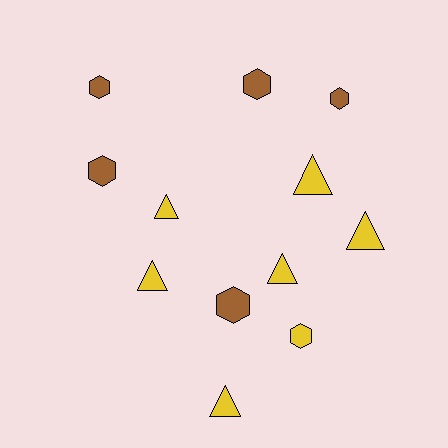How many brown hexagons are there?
There are 5 brown hexagons.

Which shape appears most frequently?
Triangle, with 6 objects.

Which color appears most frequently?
Yellow, with 7 objects.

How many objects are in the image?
There are 12 objects.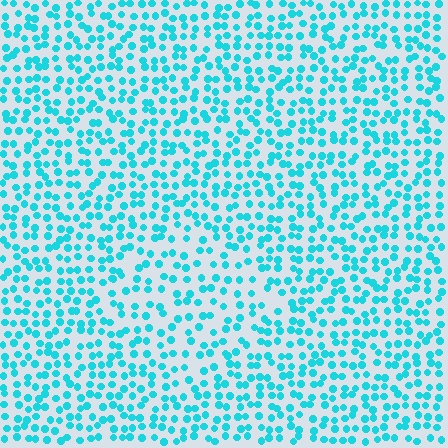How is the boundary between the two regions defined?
The boundary is defined by a change in element density (approximately 1.5x ratio). All elements are the same color, size, and shape.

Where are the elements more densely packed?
The elements are more densely packed outside the diamond boundary.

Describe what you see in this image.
The image contains small cyan elements arranged at two different densities. A diamond-shaped region is visible where the elements are less densely packed than the surrounding area.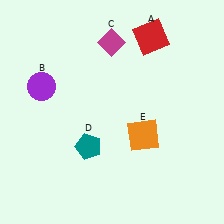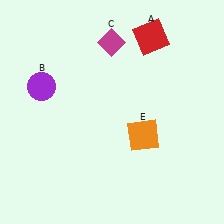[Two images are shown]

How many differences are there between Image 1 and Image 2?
There is 1 difference between the two images.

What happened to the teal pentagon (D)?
The teal pentagon (D) was removed in Image 2. It was in the bottom-left area of Image 1.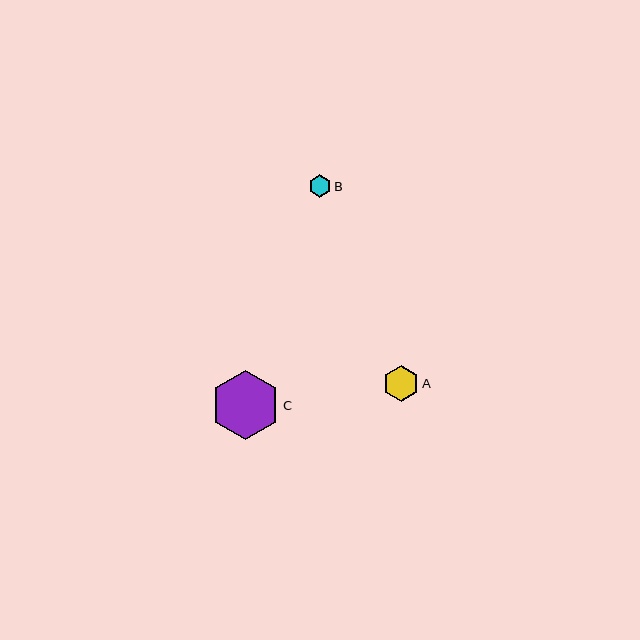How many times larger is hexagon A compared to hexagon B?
Hexagon A is approximately 1.6 times the size of hexagon B.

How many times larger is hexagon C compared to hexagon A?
Hexagon C is approximately 2.0 times the size of hexagon A.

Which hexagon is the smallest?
Hexagon B is the smallest with a size of approximately 22 pixels.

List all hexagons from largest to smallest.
From largest to smallest: C, A, B.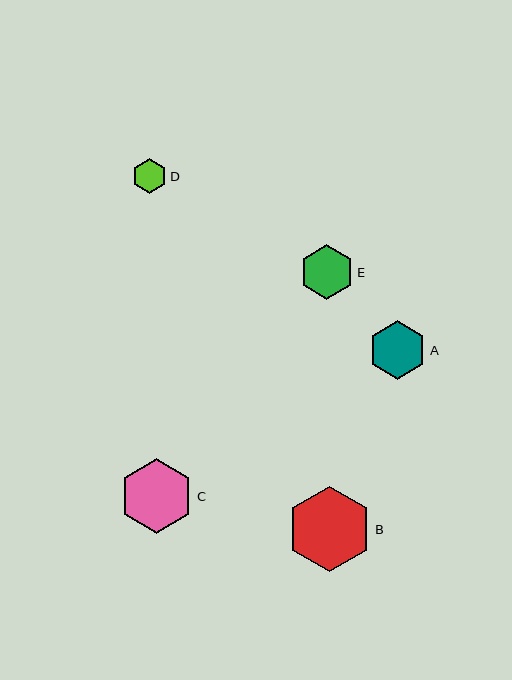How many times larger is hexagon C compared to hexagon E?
Hexagon C is approximately 1.4 times the size of hexagon E.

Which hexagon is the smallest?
Hexagon D is the smallest with a size of approximately 35 pixels.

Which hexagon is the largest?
Hexagon B is the largest with a size of approximately 86 pixels.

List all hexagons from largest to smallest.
From largest to smallest: B, C, A, E, D.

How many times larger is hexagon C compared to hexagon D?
Hexagon C is approximately 2.1 times the size of hexagon D.